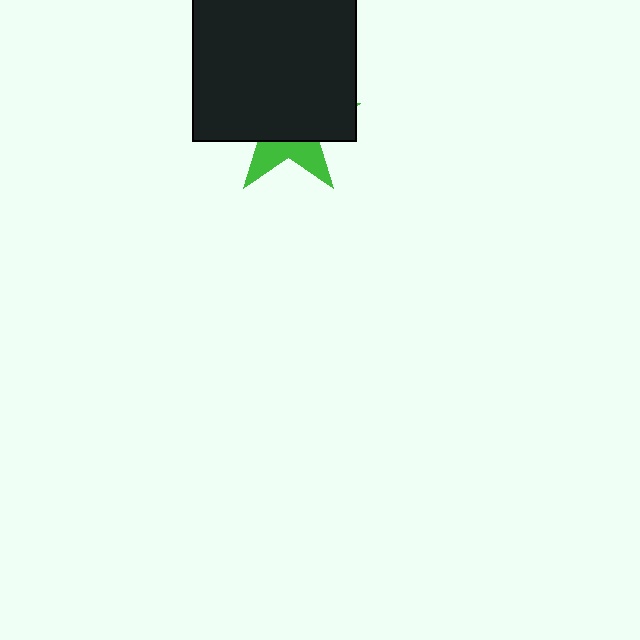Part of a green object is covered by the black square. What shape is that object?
It is a star.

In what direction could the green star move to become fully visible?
The green star could move down. That would shift it out from behind the black square entirely.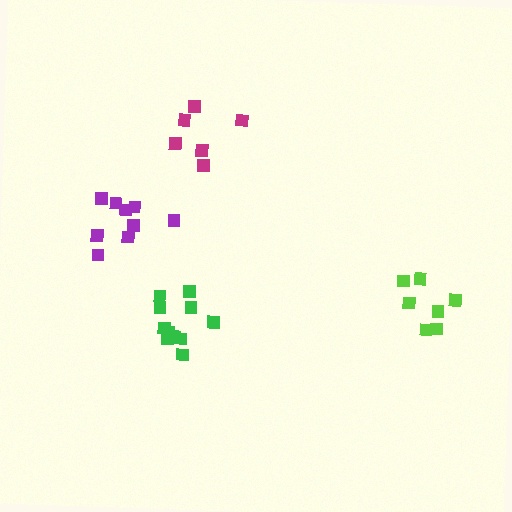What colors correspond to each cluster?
The clusters are colored: purple, lime, magenta, green.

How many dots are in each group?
Group 1: 9 dots, Group 2: 7 dots, Group 3: 6 dots, Group 4: 11 dots (33 total).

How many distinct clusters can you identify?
There are 4 distinct clusters.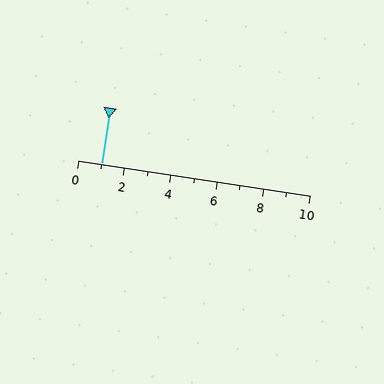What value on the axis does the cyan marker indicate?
The marker indicates approximately 1.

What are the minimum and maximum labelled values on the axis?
The axis runs from 0 to 10.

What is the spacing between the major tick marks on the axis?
The major ticks are spaced 2 apart.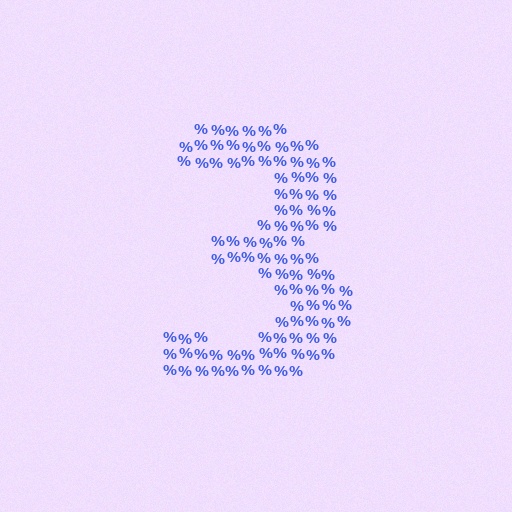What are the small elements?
The small elements are percent signs.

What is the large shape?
The large shape is the digit 3.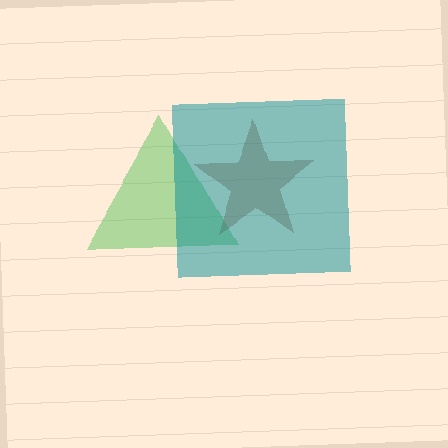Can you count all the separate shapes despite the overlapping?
Yes, there are 3 separate shapes.